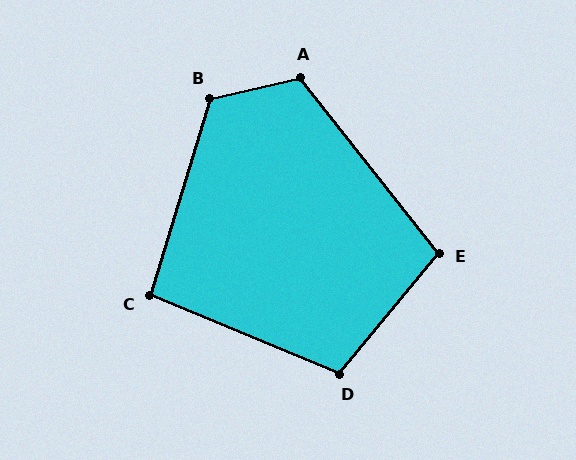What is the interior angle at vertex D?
Approximately 107 degrees (obtuse).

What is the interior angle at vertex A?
Approximately 115 degrees (obtuse).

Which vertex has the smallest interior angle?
C, at approximately 96 degrees.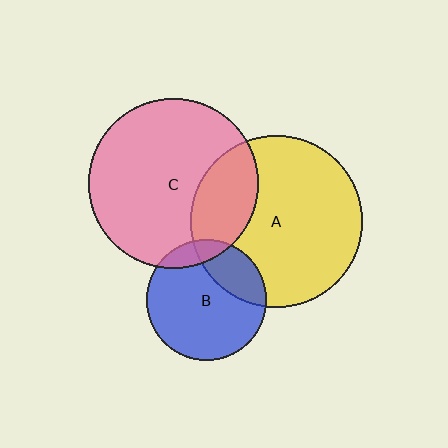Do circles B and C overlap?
Yes.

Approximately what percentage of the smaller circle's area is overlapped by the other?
Approximately 10%.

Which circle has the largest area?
Circle A (yellow).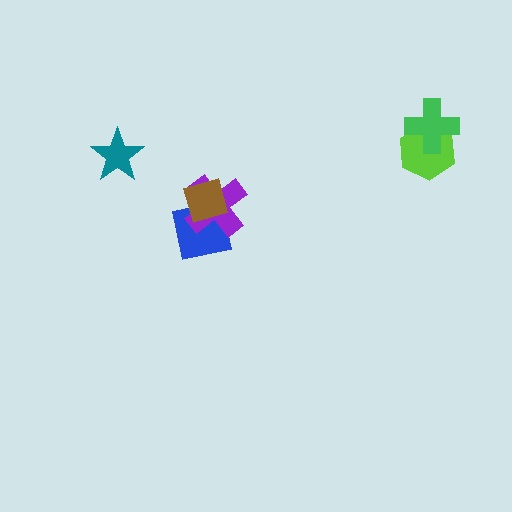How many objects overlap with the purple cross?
2 objects overlap with the purple cross.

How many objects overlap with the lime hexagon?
1 object overlaps with the lime hexagon.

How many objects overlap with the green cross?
1 object overlaps with the green cross.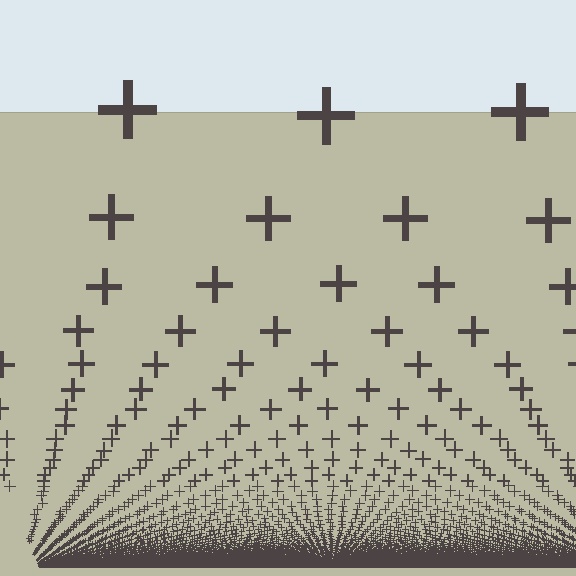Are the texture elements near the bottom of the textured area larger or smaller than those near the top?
Smaller. The gradient is inverted — elements near the bottom are smaller and denser.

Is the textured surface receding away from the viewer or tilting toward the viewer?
The surface appears to tilt toward the viewer. Texture elements get larger and sparser toward the top.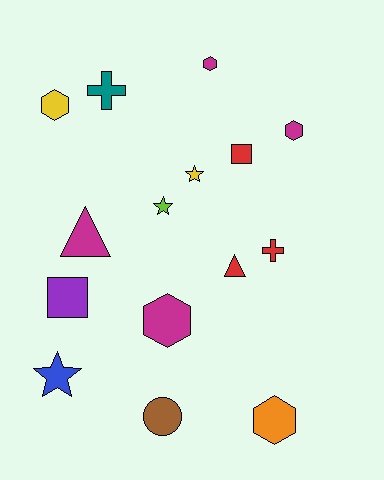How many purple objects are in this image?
There is 1 purple object.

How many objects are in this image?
There are 15 objects.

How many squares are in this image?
There are 2 squares.